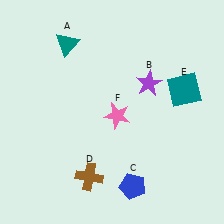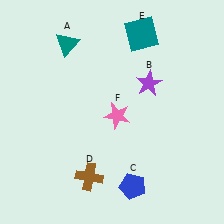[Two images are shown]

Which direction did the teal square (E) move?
The teal square (E) moved up.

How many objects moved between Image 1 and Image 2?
1 object moved between the two images.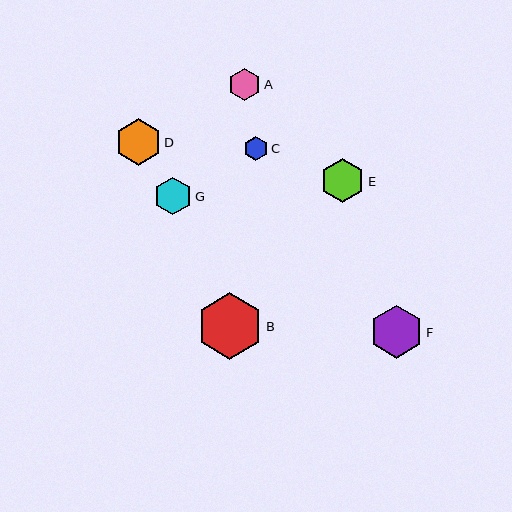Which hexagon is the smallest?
Hexagon C is the smallest with a size of approximately 24 pixels.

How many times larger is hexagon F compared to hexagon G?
Hexagon F is approximately 1.4 times the size of hexagon G.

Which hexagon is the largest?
Hexagon B is the largest with a size of approximately 67 pixels.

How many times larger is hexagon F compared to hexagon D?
Hexagon F is approximately 1.1 times the size of hexagon D.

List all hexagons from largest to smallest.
From largest to smallest: B, F, D, E, G, A, C.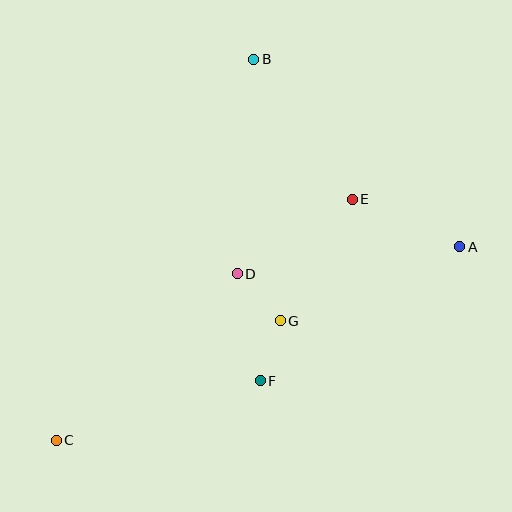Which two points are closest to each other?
Points F and G are closest to each other.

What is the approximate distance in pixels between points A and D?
The distance between A and D is approximately 224 pixels.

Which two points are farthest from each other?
Points A and C are farthest from each other.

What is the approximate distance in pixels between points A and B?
The distance between A and B is approximately 279 pixels.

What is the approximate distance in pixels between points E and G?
The distance between E and G is approximately 141 pixels.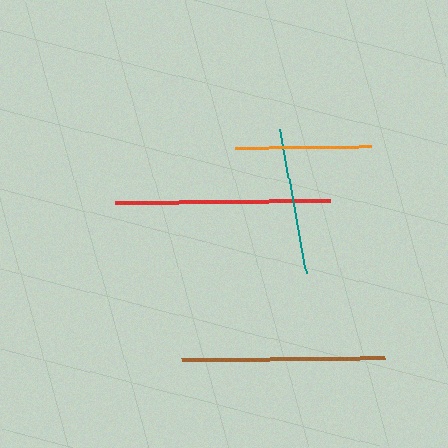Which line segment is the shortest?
The orange line is the shortest at approximately 135 pixels.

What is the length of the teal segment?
The teal segment is approximately 146 pixels long.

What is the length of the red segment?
The red segment is approximately 215 pixels long.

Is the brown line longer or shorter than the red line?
The red line is longer than the brown line.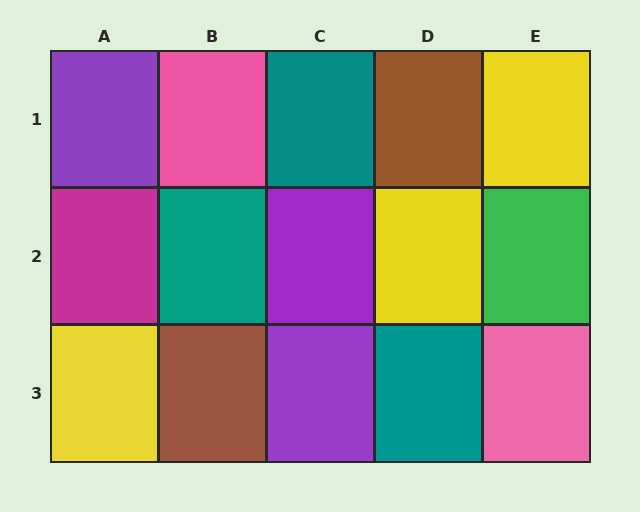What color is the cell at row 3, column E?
Pink.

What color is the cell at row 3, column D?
Teal.